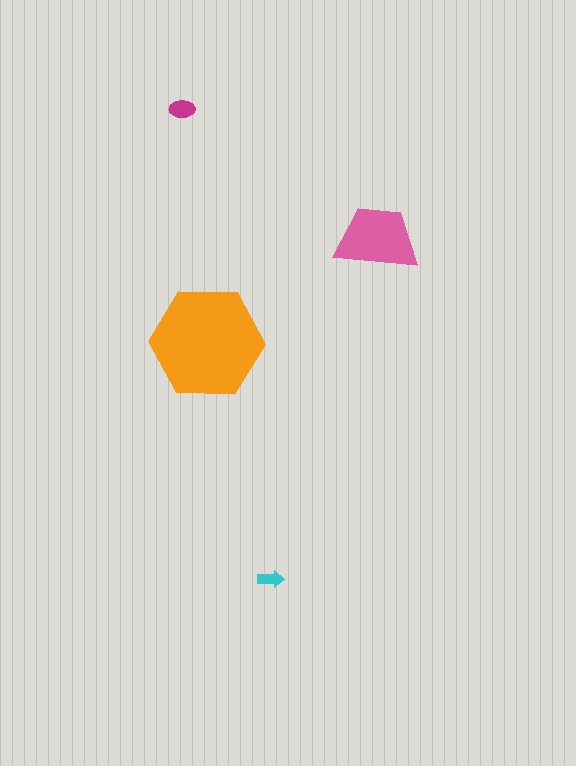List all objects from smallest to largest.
The cyan arrow, the magenta ellipse, the pink trapezoid, the orange hexagon.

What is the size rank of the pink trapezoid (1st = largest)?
2nd.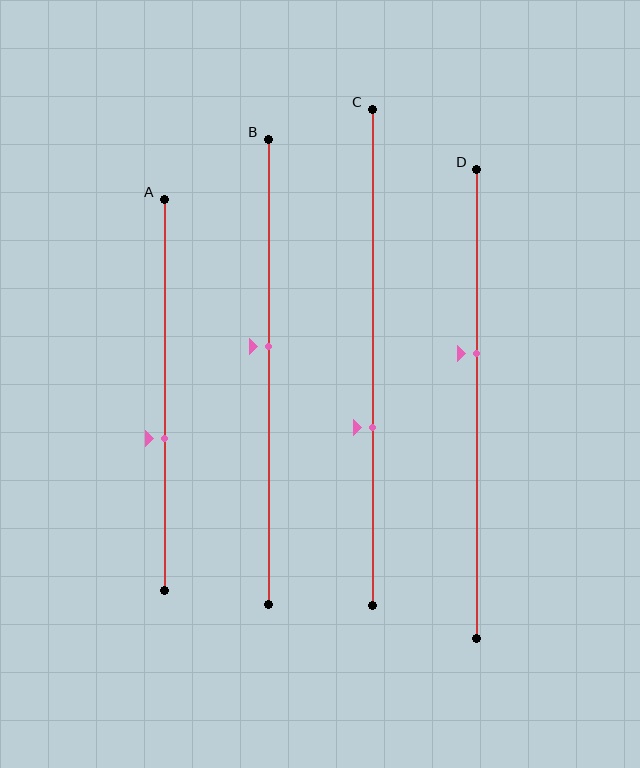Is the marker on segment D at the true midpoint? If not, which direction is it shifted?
No, the marker on segment D is shifted upward by about 11% of the segment length.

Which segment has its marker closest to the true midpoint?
Segment B has its marker closest to the true midpoint.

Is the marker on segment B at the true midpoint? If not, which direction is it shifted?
No, the marker on segment B is shifted upward by about 5% of the segment length.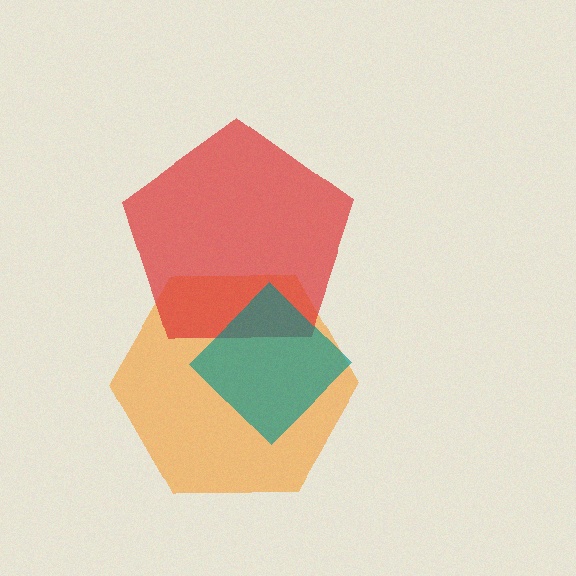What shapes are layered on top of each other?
The layered shapes are: an orange hexagon, a red pentagon, a teal diamond.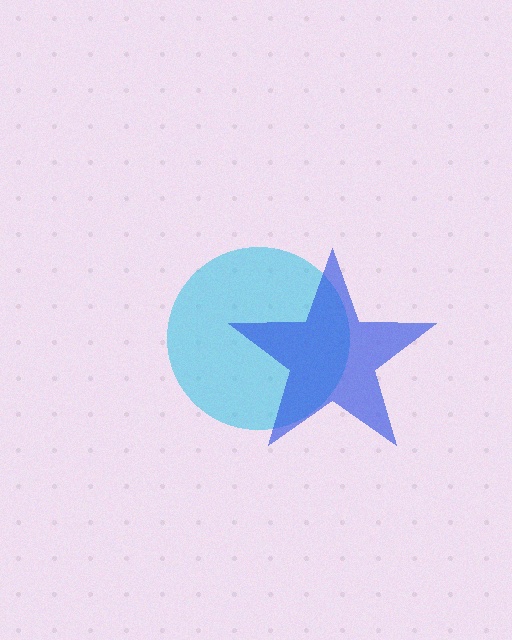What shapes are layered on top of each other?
The layered shapes are: a cyan circle, a blue star.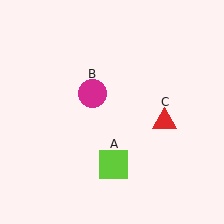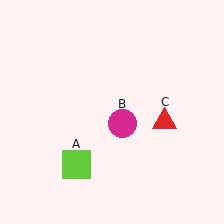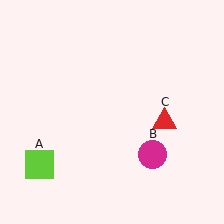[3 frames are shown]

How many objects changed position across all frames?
2 objects changed position: lime square (object A), magenta circle (object B).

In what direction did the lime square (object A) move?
The lime square (object A) moved left.